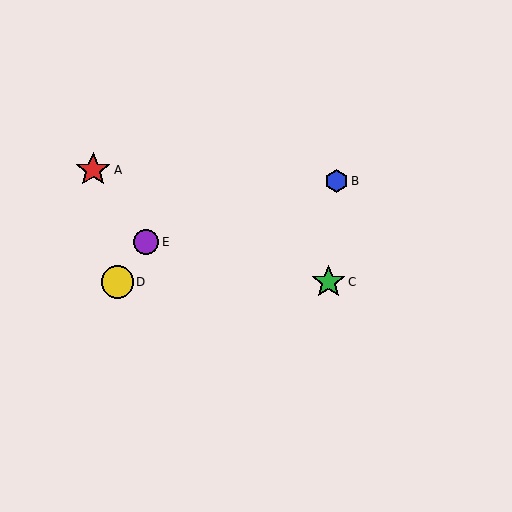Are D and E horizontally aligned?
No, D is at y≈282 and E is at y≈242.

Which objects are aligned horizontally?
Objects C, D are aligned horizontally.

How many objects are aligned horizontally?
2 objects (C, D) are aligned horizontally.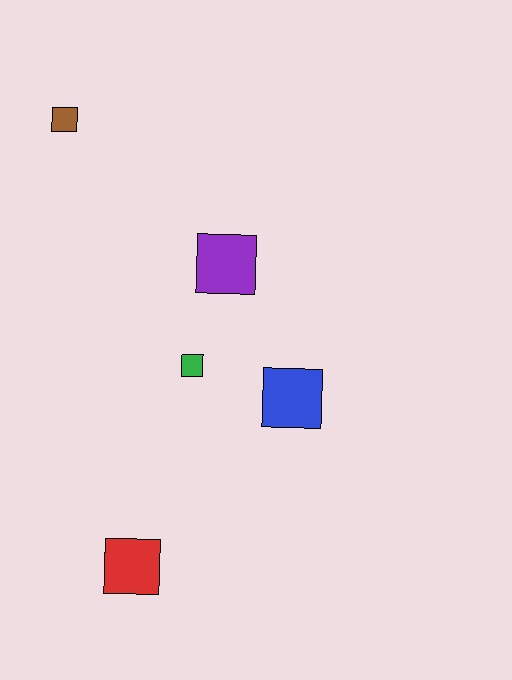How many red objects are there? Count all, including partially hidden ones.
There is 1 red object.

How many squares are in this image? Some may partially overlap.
There are 5 squares.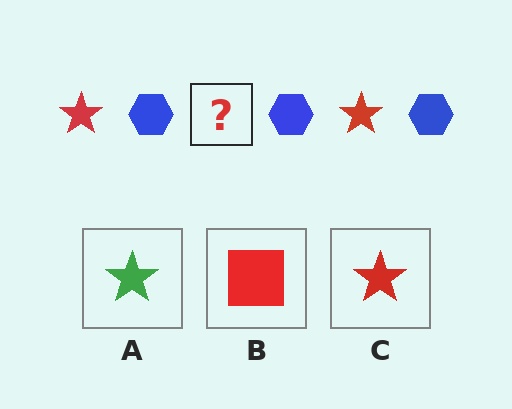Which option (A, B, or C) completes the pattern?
C.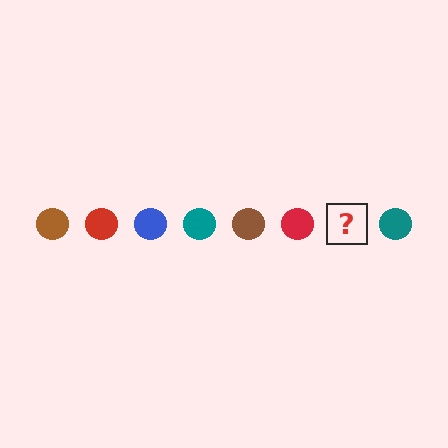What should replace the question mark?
The question mark should be replaced with a blue circle.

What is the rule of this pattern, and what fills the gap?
The rule is that the pattern cycles through brown, red, blue, teal circles. The gap should be filled with a blue circle.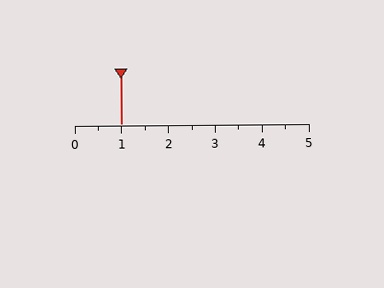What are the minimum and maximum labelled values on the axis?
The axis runs from 0 to 5.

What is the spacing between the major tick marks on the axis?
The major ticks are spaced 1 apart.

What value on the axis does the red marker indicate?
The marker indicates approximately 1.